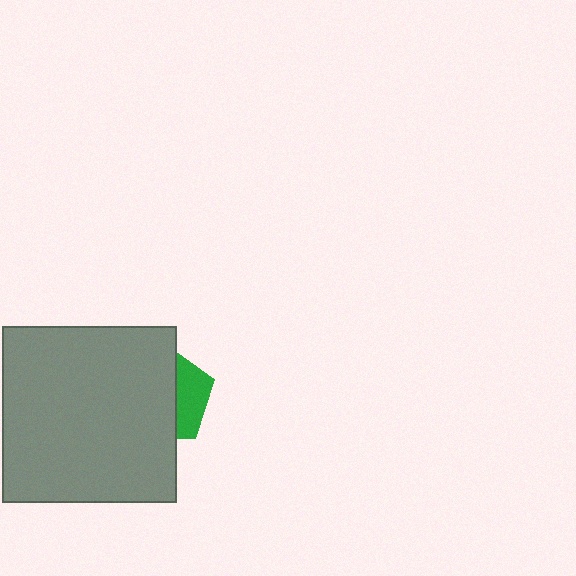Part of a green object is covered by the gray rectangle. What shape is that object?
It is a pentagon.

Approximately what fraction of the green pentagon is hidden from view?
Roughly 67% of the green pentagon is hidden behind the gray rectangle.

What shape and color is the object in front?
The object in front is a gray rectangle.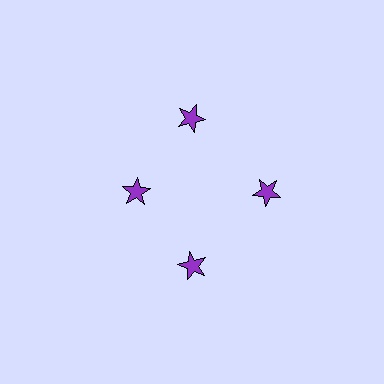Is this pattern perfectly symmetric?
No. The 4 purple stars are arranged in a ring, but one element near the 9 o'clock position is pulled inward toward the center, breaking the 4-fold rotational symmetry.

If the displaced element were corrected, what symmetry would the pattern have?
It would have 4-fold rotational symmetry — the pattern would map onto itself every 90 degrees.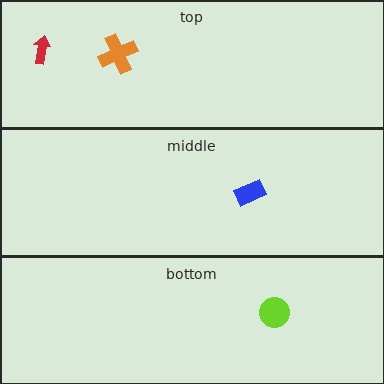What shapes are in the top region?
The red arrow, the orange cross.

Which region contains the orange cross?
The top region.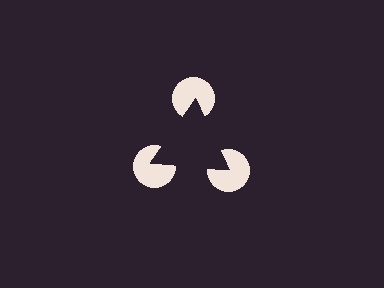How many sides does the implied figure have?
3 sides.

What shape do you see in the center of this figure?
An illusory triangle — its edges are inferred from the aligned wedge cuts in the pac-man discs, not physically drawn.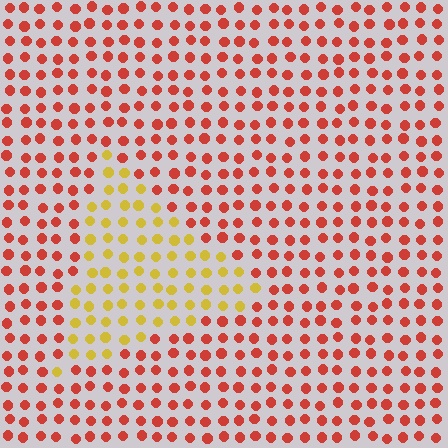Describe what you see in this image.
The image is filled with small red elements in a uniform arrangement. A triangle-shaped region is visible where the elements are tinted to a slightly different hue, forming a subtle color boundary.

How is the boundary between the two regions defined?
The boundary is defined purely by a slight shift in hue (about 49 degrees). Spacing, size, and orientation are identical on both sides.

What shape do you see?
I see a triangle.